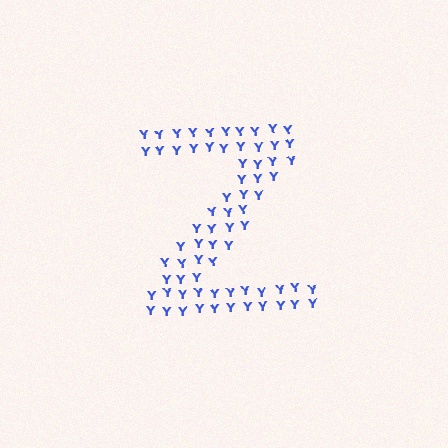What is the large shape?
The large shape is the letter Z.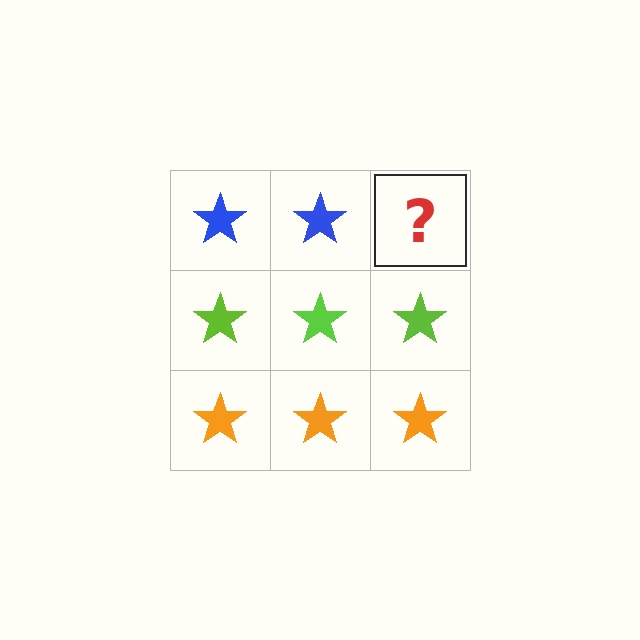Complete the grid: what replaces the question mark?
The question mark should be replaced with a blue star.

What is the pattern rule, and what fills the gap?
The rule is that each row has a consistent color. The gap should be filled with a blue star.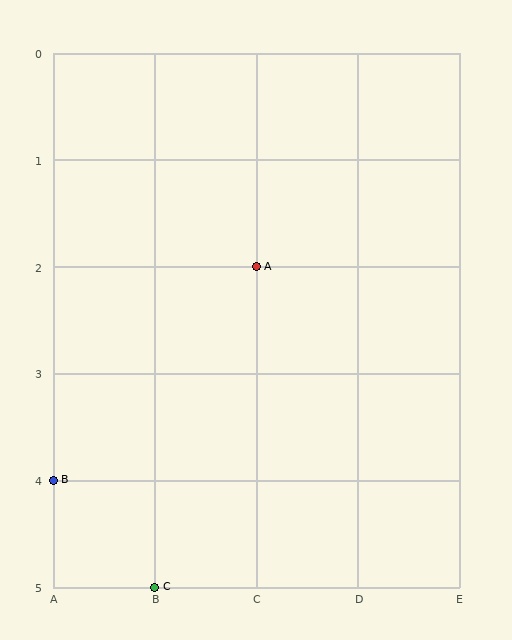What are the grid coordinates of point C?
Point C is at grid coordinates (B, 5).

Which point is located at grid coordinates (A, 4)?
Point B is at (A, 4).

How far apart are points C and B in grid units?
Points C and B are 1 column and 1 row apart (about 1.4 grid units diagonally).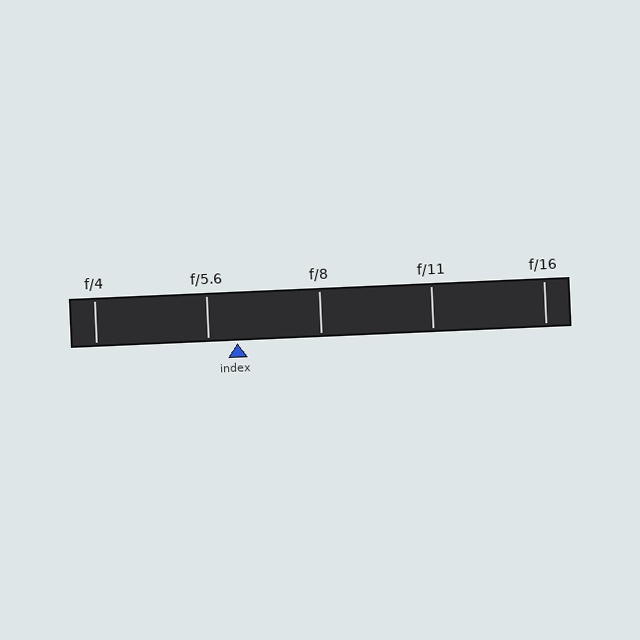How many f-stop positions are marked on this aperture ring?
There are 5 f-stop positions marked.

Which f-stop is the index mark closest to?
The index mark is closest to f/5.6.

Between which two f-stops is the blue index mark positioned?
The index mark is between f/5.6 and f/8.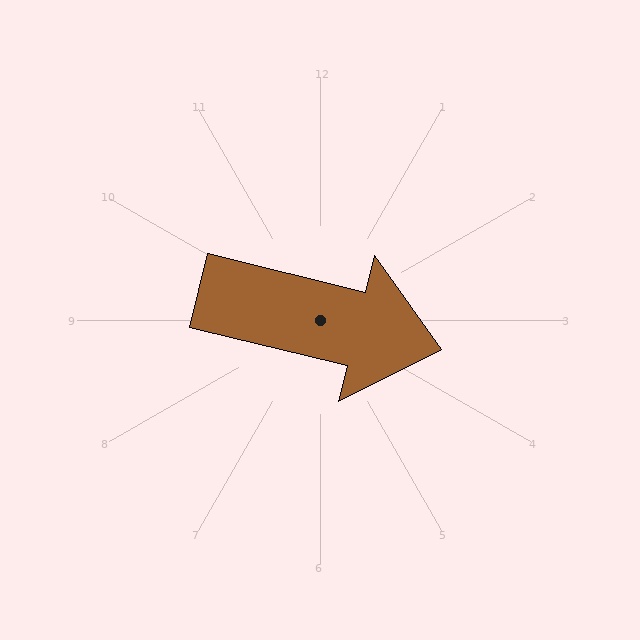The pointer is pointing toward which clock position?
Roughly 3 o'clock.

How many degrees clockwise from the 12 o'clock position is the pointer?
Approximately 104 degrees.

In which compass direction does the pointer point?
East.